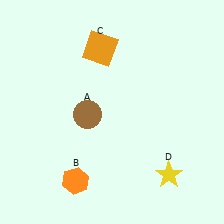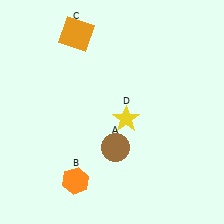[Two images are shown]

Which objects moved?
The objects that moved are: the brown circle (A), the orange square (C), the yellow star (D).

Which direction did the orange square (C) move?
The orange square (C) moved left.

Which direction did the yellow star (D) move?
The yellow star (D) moved up.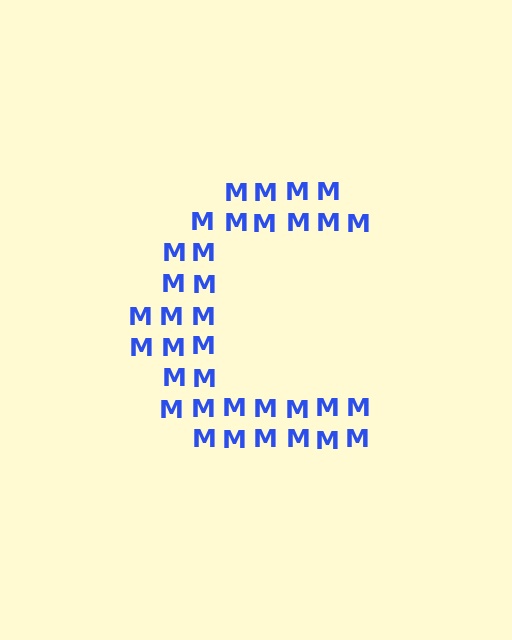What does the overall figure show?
The overall figure shows the letter C.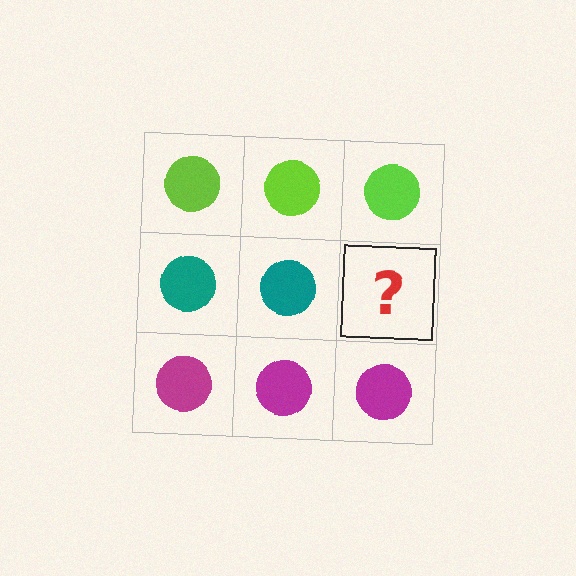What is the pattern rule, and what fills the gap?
The rule is that each row has a consistent color. The gap should be filled with a teal circle.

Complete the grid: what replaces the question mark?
The question mark should be replaced with a teal circle.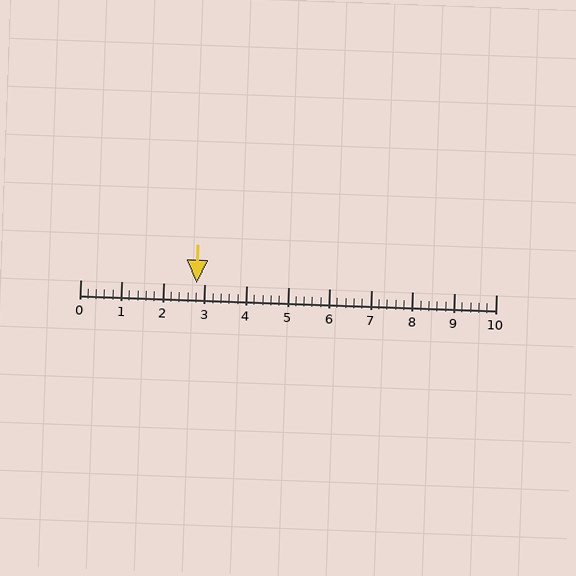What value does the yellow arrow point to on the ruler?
The yellow arrow points to approximately 2.8.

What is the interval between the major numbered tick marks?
The major tick marks are spaced 1 units apart.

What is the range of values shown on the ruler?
The ruler shows values from 0 to 10.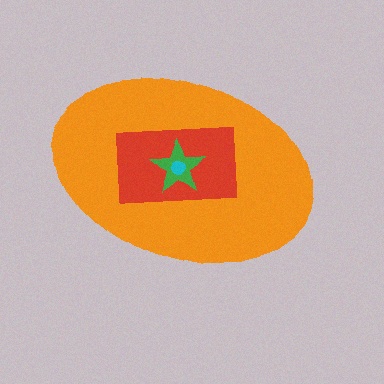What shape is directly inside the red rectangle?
The green star.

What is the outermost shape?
The orange ellipse.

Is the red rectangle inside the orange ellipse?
Yes.